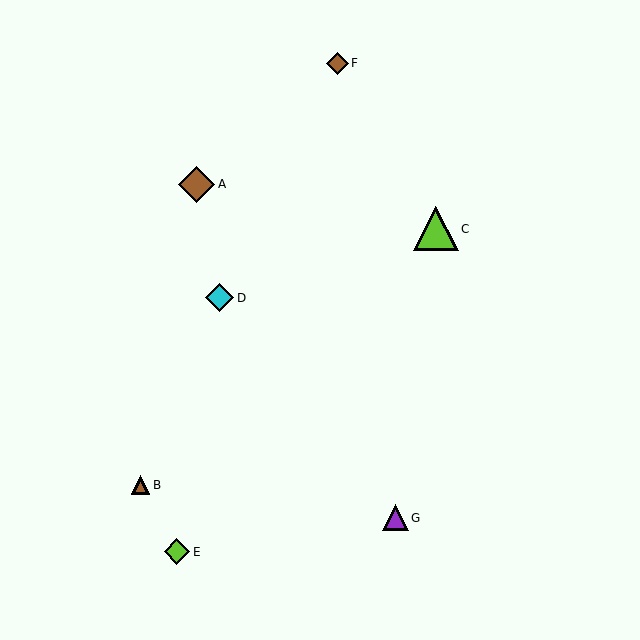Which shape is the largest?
The lime triangle (labeled C) is the largest.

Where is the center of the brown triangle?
The center of the brown triangle is at (141, 485).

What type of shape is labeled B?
Shape B is a brown triangle.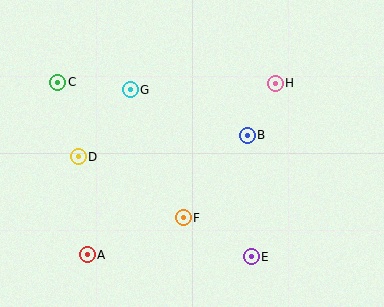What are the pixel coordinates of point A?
Point A is at (87, 255).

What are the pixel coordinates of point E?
Point E is at (251, 257).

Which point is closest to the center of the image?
Point B at (247, 135) is closest to the center.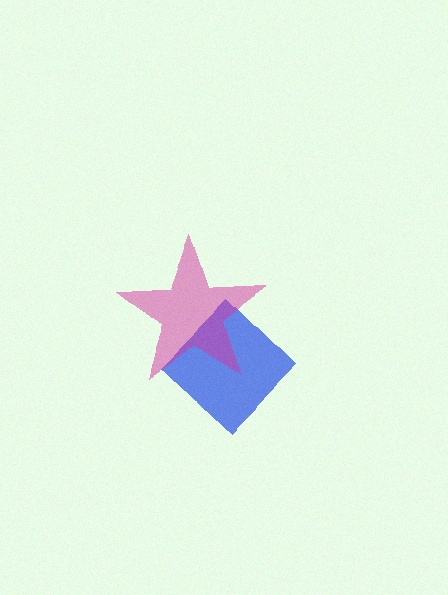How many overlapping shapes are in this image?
There are 2 overlapping shapes in the image.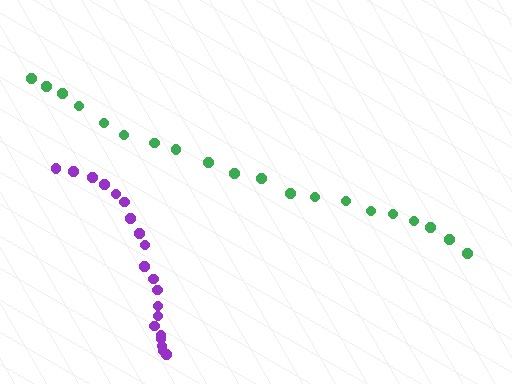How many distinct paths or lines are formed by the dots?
There are 2 distinct paths.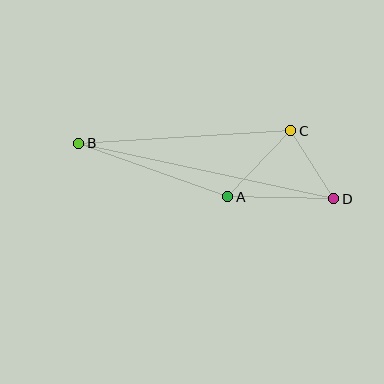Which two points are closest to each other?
Points C and D are closest to each other.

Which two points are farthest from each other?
Points B and D are farthest from each other.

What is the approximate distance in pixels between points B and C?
The distance between B and C is approximately 212 pixels.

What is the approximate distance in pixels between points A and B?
The distance between A and B is approximately 158 pixels.